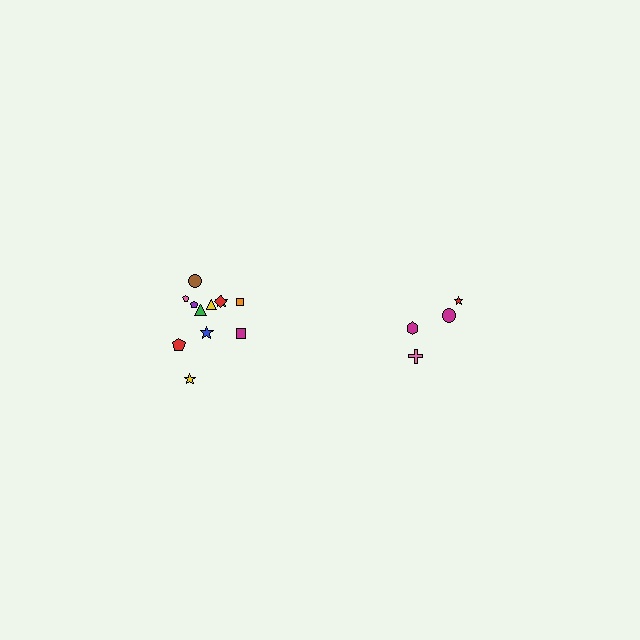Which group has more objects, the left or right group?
The left group.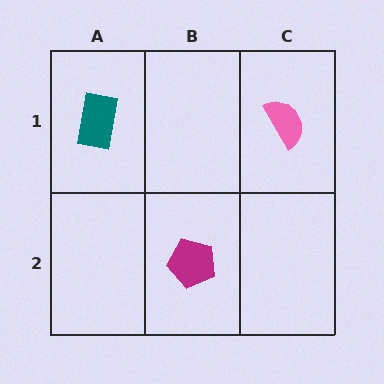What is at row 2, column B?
A magenta pentagon.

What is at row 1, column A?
A teal rectangle.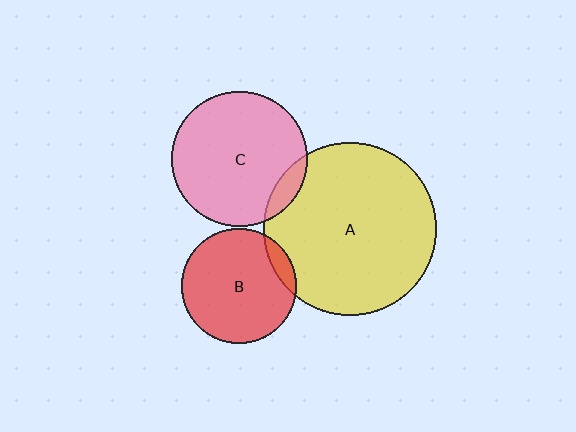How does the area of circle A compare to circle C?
Approximately 1.6 times.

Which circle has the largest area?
Circle A (yellow).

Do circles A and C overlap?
Yes.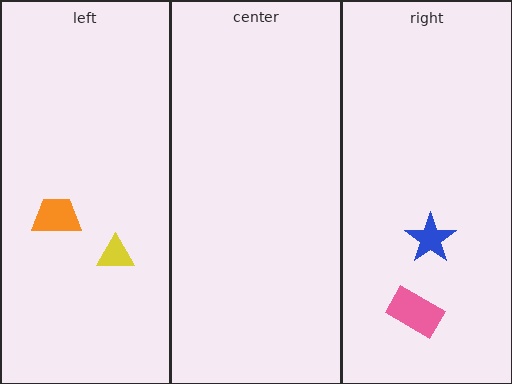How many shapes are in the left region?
2.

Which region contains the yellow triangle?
The left region.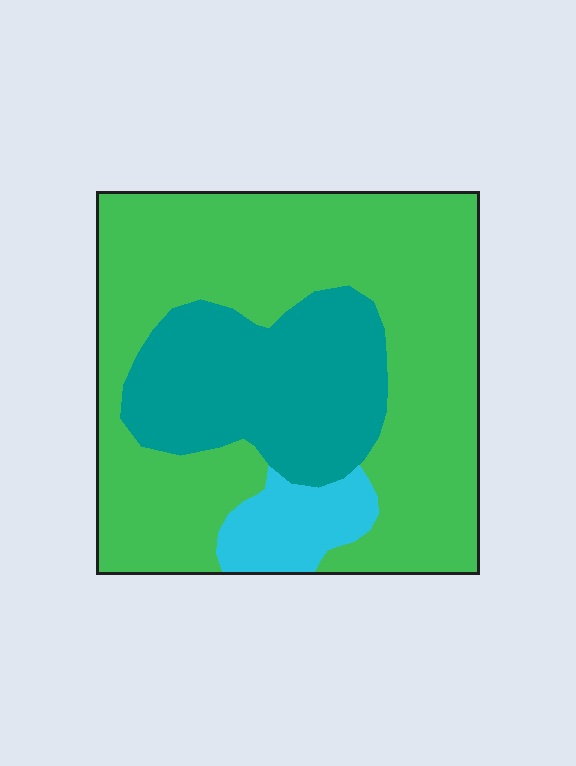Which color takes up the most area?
Green, at roughly 65%.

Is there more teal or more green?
Green.